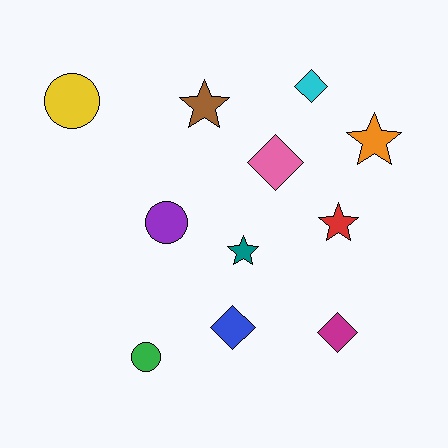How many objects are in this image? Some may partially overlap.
There are 11 objects.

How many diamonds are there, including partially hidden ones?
There are 4 diamonds.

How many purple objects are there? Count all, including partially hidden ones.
There is 1 purple object.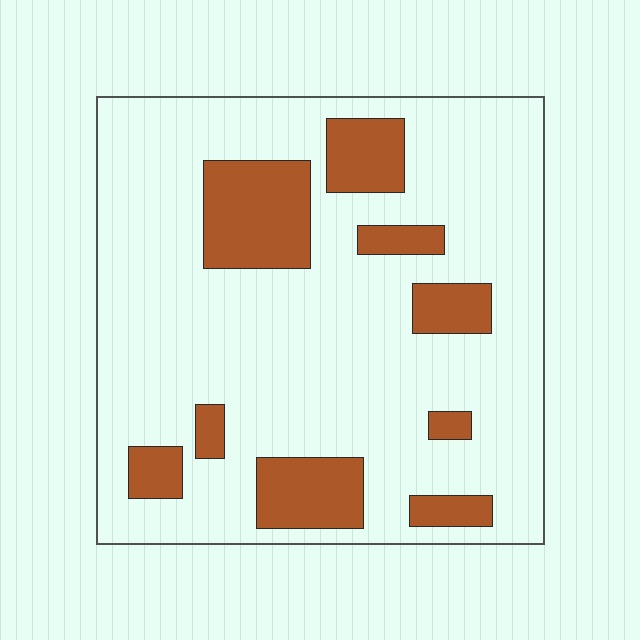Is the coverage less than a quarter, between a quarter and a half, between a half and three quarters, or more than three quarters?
Less than a quarter.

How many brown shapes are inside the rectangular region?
9.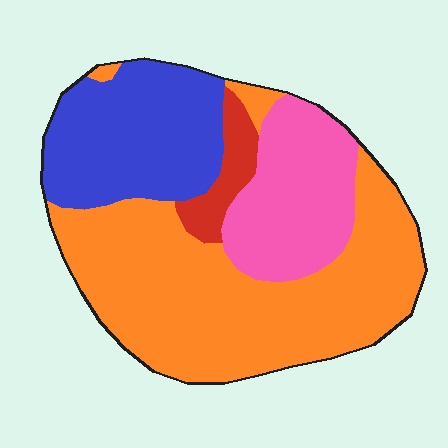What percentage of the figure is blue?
Blue covers roughly 25% of the figure.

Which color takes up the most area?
Orange, at roughly 50%.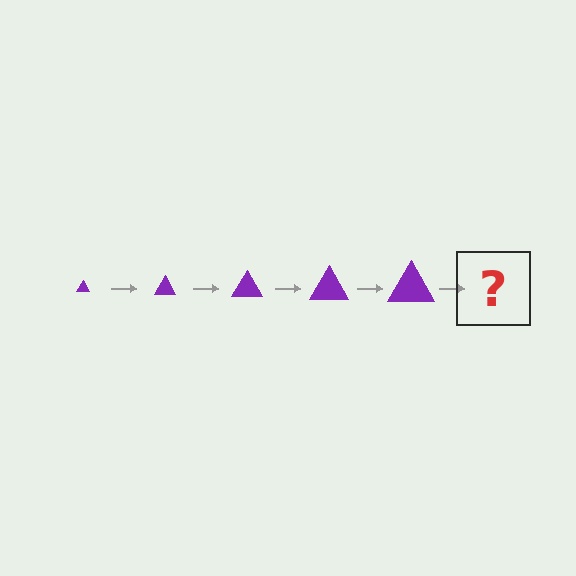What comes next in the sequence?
The next element should be a purple triangle, larger than the previous one.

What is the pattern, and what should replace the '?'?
The pattern is that the triangle gets progressively larger each step. The '?' should be a purple triangle, larger than the previous one.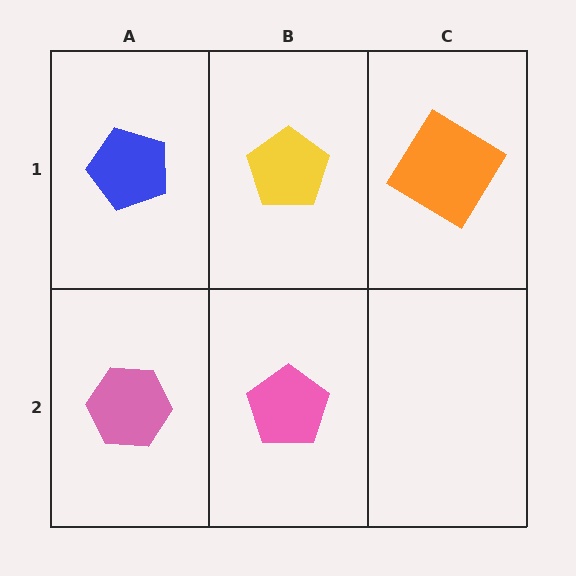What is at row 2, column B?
A pink pentagon.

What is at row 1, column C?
An orange diamond.